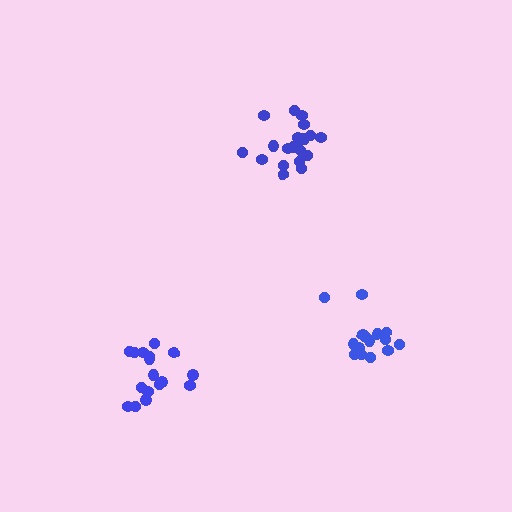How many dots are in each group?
Group 1: 17 dots, Group 2: 15 dots, Group 3: 20 dots (52 total).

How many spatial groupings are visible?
There are 3 spatial groupings.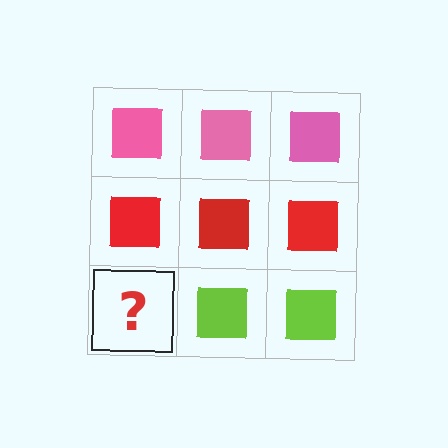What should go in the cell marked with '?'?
The missing cell should contain a lime square.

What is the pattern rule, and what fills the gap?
The rule is that each row has a consistent color. The gap should be filled with a lime square.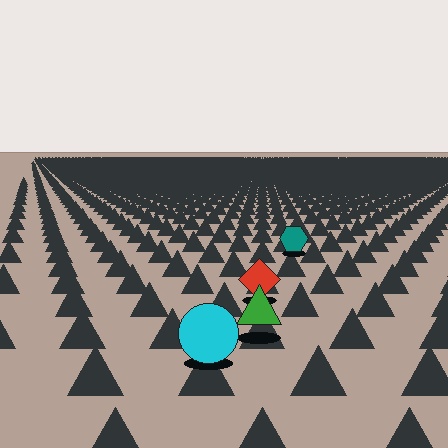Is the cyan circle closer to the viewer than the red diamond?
Yes. The cyan circle is closer — you can tell from the texture gradient: the ground texture is coarser near it.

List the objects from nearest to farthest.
From nearest to farthest: the cyan circle, the green triangle, the red diamond, the teal hexagon.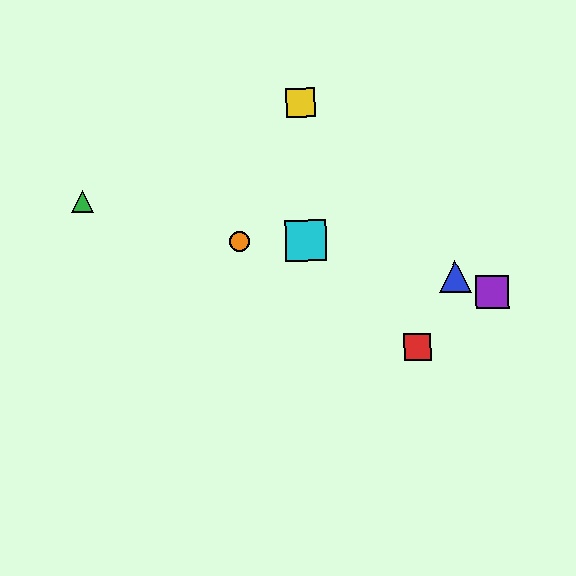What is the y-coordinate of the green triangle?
The green triangle is at y≈202.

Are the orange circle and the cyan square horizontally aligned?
Yes, both are at y≈242.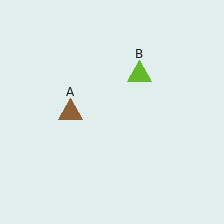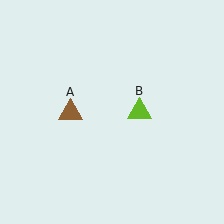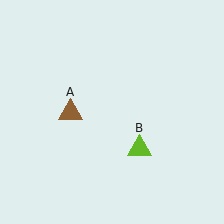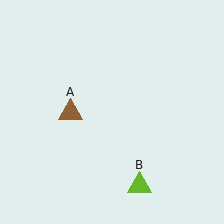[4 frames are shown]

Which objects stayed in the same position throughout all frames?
Brown triangle (object A) remained stationary.